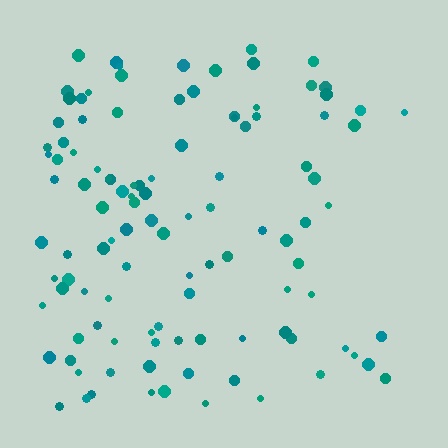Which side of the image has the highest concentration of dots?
The left.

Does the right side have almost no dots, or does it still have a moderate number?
Still a moderate number, just noticeably fewer than the left.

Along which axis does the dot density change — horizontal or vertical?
Horizontal.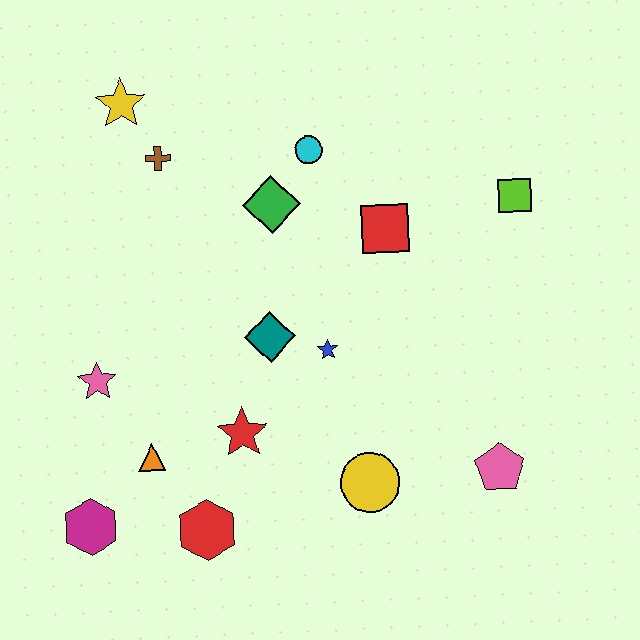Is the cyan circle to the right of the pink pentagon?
No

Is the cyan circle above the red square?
Yes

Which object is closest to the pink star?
The orange triangle is closest to the pink star.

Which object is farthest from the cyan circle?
The magenta hexagon is farthest from the cyan circle.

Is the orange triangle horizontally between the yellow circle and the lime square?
No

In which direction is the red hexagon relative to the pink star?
The red hexagon is below the pink star.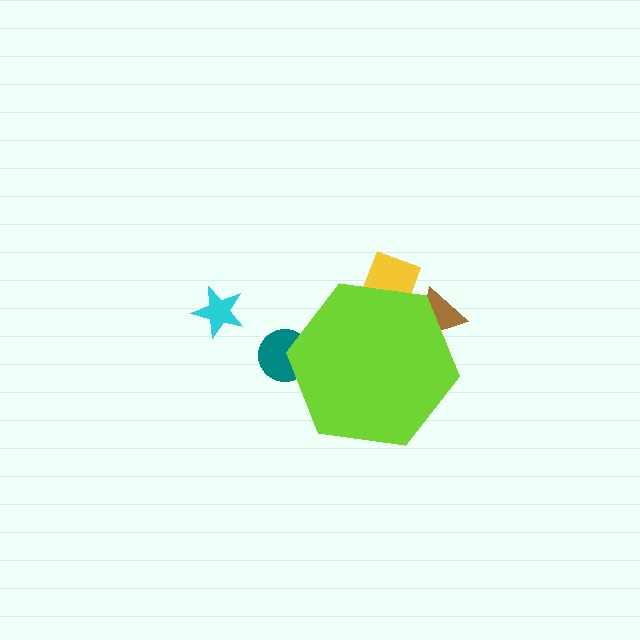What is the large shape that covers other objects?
A lime hexagon.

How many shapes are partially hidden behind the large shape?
3 shapes are partially hidden.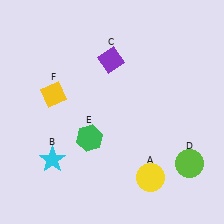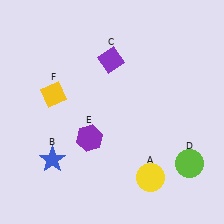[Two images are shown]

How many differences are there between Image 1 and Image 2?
There are 2 differences between the two images.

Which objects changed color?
B changed from cyan to blue. E changed from green to purple.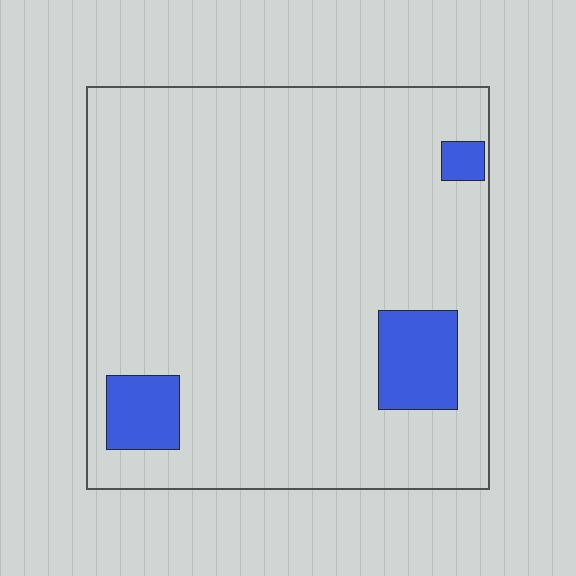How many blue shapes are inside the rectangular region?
3.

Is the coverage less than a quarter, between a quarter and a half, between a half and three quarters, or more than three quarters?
Less than a quarter.